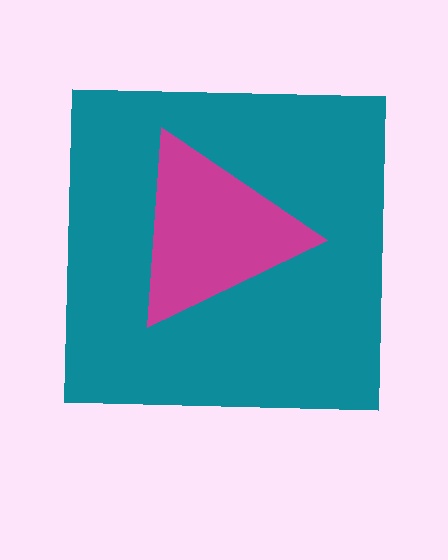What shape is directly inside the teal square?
The magenta triangle.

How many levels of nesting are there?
2.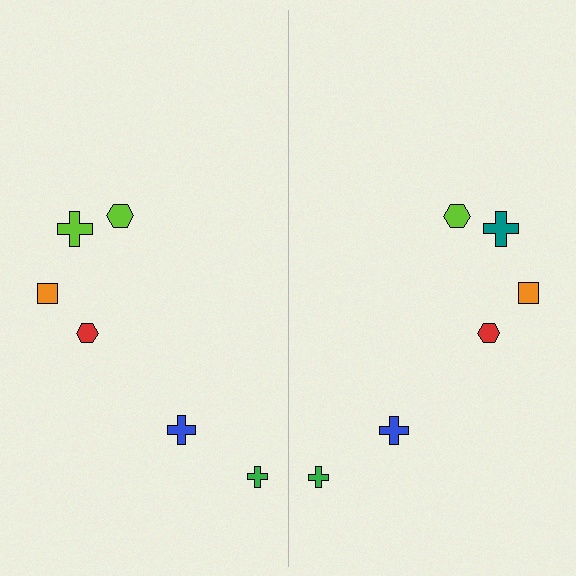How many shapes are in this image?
There are 12 shapes in this image.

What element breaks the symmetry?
The teal cross on the right side breaks the symmetry — its mirror counterpart is lime.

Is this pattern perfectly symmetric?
No, the pattern is not perfectly symmetric. The teal cross on the right side breaks the symmetry — its mirror counterpart is lime.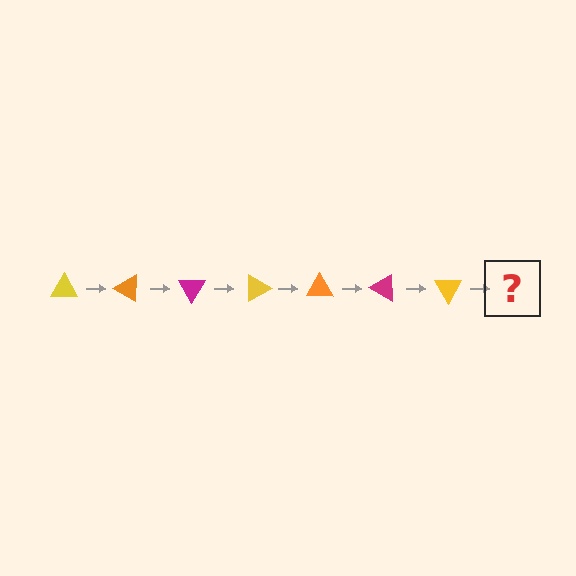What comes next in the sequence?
The next element should be an orange triangle, rotated 210 degrees from the start.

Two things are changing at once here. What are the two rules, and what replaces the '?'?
The two rules are that it rotates 30 degrees each step and the color cycles through yellow, orange, and magenta. The '?' should be an orange triangle, rotated 210 degrees from the start.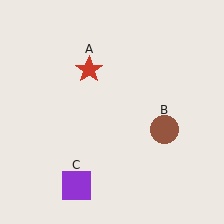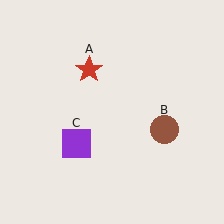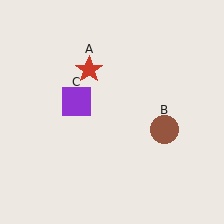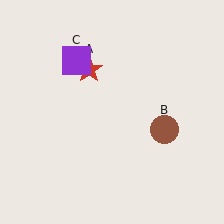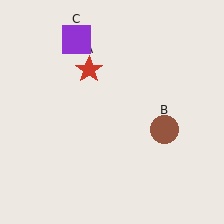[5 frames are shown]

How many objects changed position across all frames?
1 object changed position: purple square (object C).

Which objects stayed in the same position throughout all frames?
Red star (object A) and brown circle (object B) remained stationary.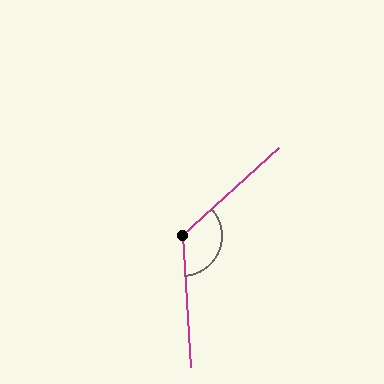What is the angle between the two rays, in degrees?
Approximately 129 degrees.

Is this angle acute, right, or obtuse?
It is obtuse.